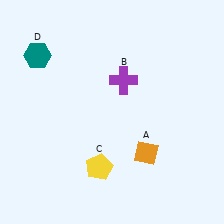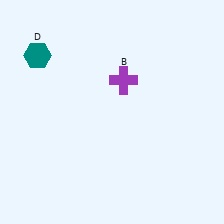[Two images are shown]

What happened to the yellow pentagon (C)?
The yellow pentagon (C) was removed in Image 2. It was in the bottom-left area of Image 1.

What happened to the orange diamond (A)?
The orange diamond (A) was removed in Image 2. It was in the bottom-right area of Image 1.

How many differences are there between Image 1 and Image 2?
There are 2 differences between the two images.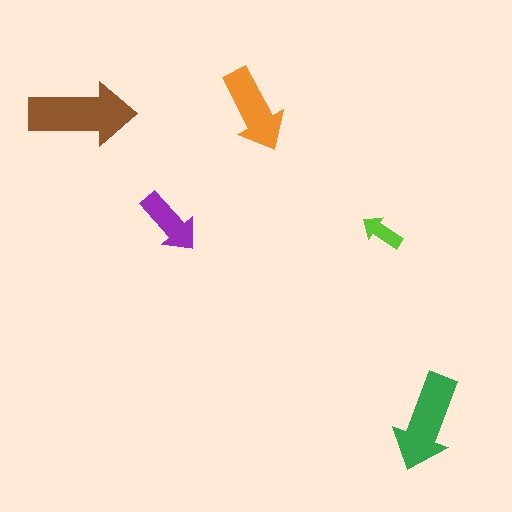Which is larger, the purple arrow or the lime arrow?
The purple one.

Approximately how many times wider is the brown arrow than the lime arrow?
About 2.5 times wider.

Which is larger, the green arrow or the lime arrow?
The green one.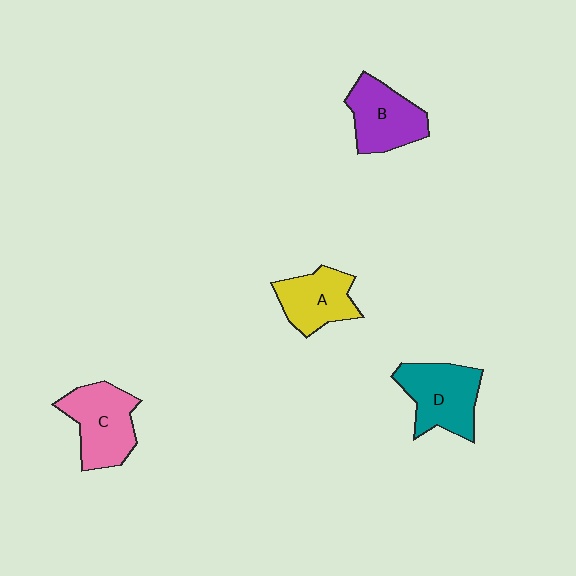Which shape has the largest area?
Shape C (pink).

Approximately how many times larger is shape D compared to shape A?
Approximately 1.2 times.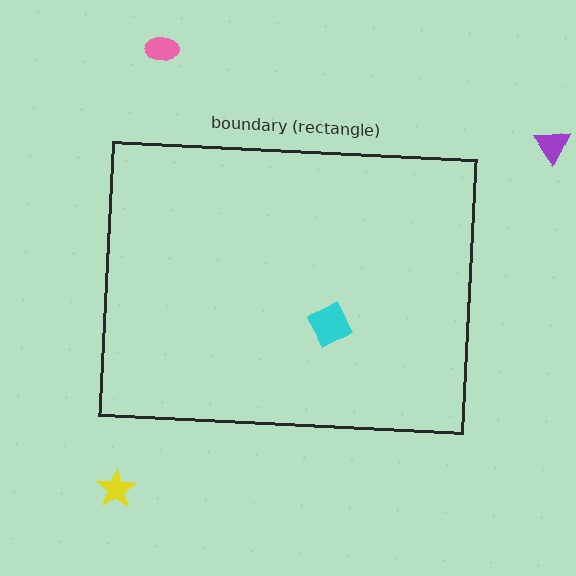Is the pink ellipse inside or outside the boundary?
Outside.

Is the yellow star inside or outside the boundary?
Outside.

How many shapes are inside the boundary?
1 inside, 3 outside.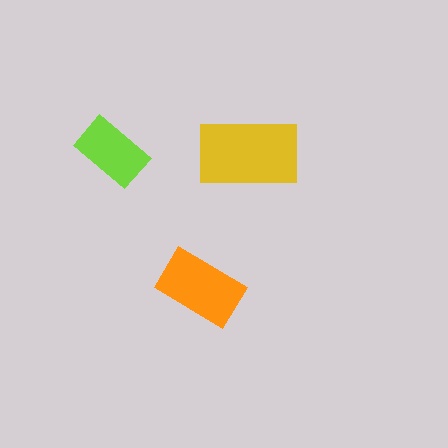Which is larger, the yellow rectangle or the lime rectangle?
The yellow one.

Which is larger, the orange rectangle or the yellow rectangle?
The yellow one.